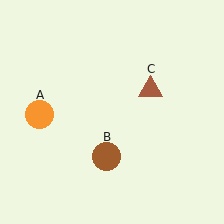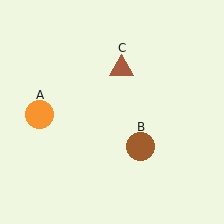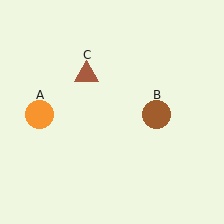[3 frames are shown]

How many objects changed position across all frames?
2 objects changed position: brown circle (object B), brown triangle (object C).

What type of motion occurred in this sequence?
The brown circle (object B), brown triangle (object C) rotated counterclockwise around the center of the scene.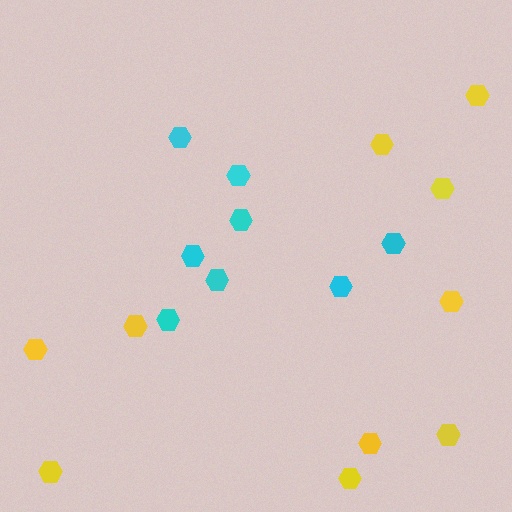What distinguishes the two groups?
There are 2 groups: one group of yellow hexagons (10) and one group of cyan hexagons (8).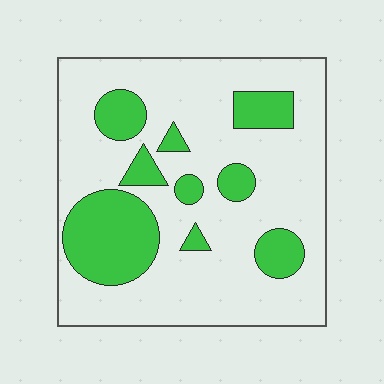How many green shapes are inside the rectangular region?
9.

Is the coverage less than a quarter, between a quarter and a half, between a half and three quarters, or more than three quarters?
Less than a quarter.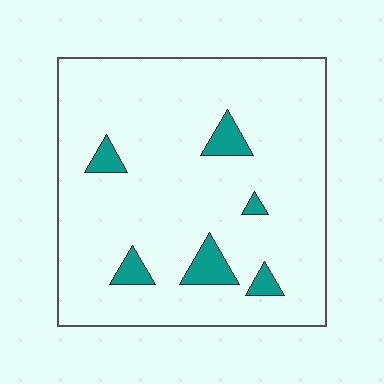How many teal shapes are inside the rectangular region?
6.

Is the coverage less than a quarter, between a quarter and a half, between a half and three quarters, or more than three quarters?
Less than a quarter.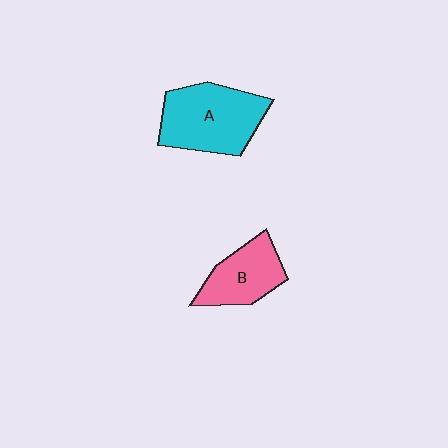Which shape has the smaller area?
Shape B (pink).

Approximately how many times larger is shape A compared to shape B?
Approximately 1.5 times.